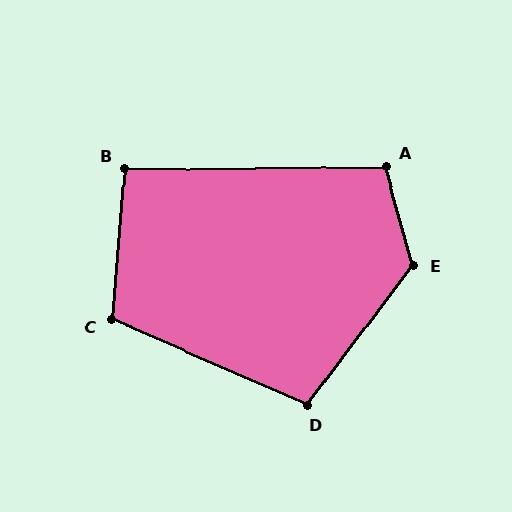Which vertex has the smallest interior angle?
B, at approximately 95 degrees.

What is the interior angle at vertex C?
Approximately 109 degrees (obtuse).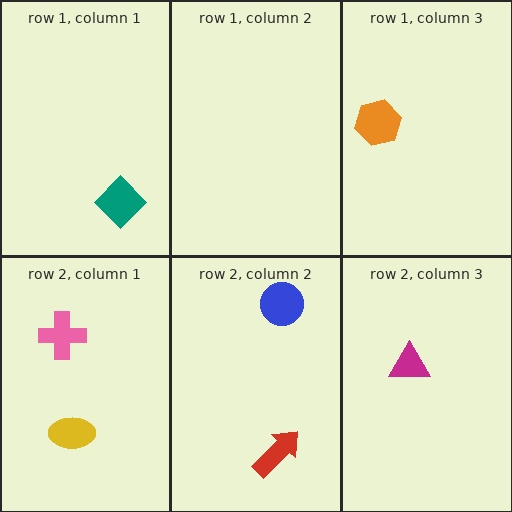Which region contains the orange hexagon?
The row 1, column 3 region.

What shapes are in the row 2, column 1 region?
The pink cross, the yellow ellipse.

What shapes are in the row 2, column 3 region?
The magenta triangle.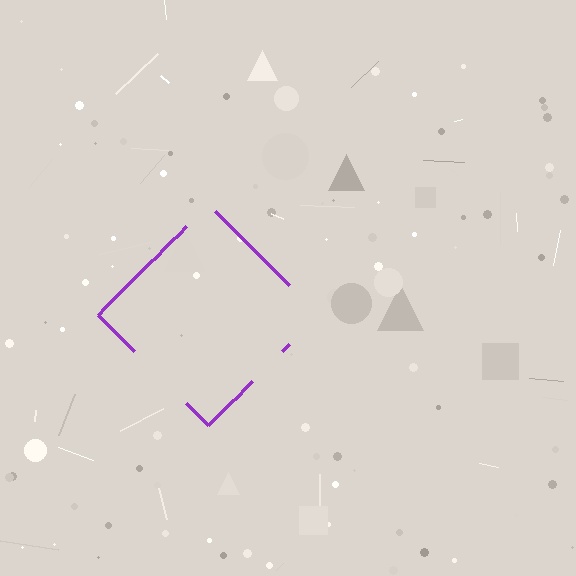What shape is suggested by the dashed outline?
The dashed outline suggests a diamond.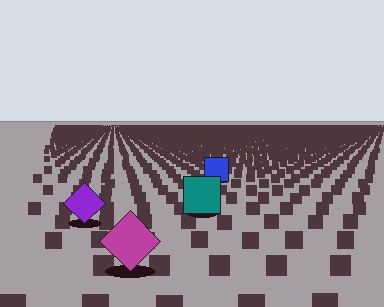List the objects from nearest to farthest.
From nearest to farthest: the magenta diamond, the purple diamond, the teal square, the blue square.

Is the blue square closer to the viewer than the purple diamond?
No. The purple diamond is closer — you can tell from the texture gradient: the ground texture is coarser near it.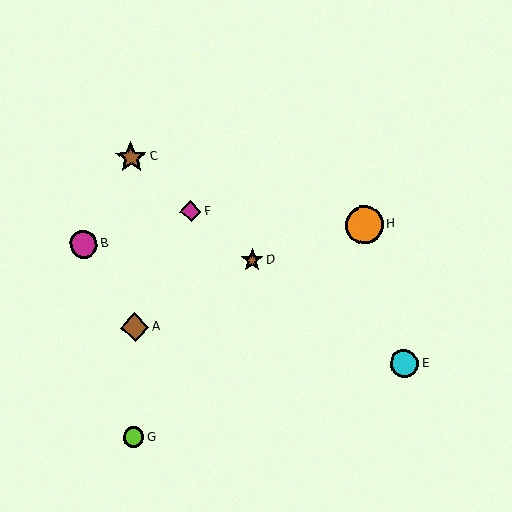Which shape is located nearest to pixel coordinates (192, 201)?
The magenta diamond (labeled F) at (191, 211) is nearest to that location.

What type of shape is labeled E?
Shape E is a cyan circle.